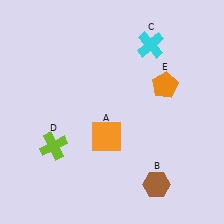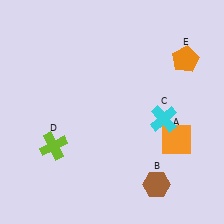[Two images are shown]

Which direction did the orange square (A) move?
The orange square (A) moved right.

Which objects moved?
The objects that moved are: the orange square (A), the cyan cross (C), the orange pentagon (E).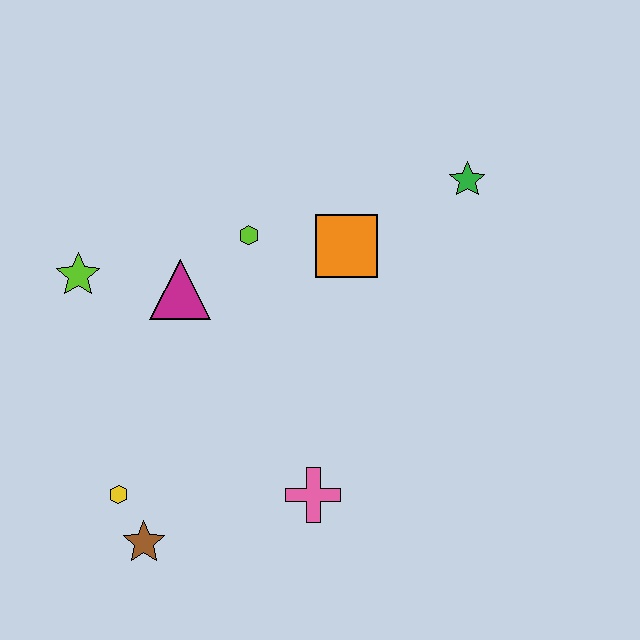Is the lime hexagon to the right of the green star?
No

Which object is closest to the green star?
The orange square is closest to the green star.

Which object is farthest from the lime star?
The green star is farthest from the lime star.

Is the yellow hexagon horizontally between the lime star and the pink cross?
Yes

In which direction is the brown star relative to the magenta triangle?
The brown star is below the magenta triangle.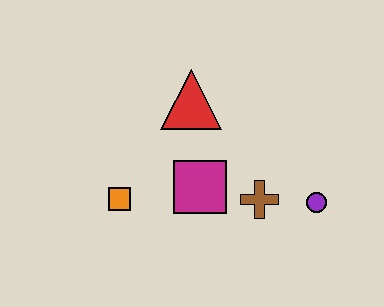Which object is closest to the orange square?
The magenta square is closest to the orange square.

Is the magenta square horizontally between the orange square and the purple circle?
Yes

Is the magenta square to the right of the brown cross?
No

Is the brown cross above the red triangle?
No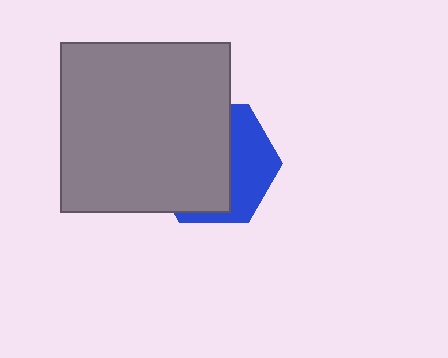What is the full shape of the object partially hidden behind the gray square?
The partially hidden object is a blue hexagon.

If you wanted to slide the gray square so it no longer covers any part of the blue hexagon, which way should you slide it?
Slide it left — that is the most direct way to separate the two shapes.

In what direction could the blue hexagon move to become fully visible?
The blue hexagon could move right. That would shift it out from behind the gray square entirely.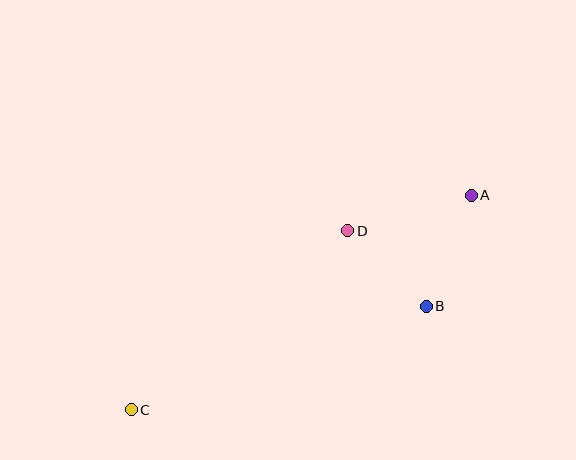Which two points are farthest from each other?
Points A and C are farthest from each other.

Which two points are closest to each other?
Points B and D are closest to each other.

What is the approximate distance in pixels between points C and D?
The distance between C and D is approximately 281 pixels.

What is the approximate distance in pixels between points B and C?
The distance between B and C is approximately 313 pixels.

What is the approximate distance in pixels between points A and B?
The distance between A and B is approximately 119 pixels.